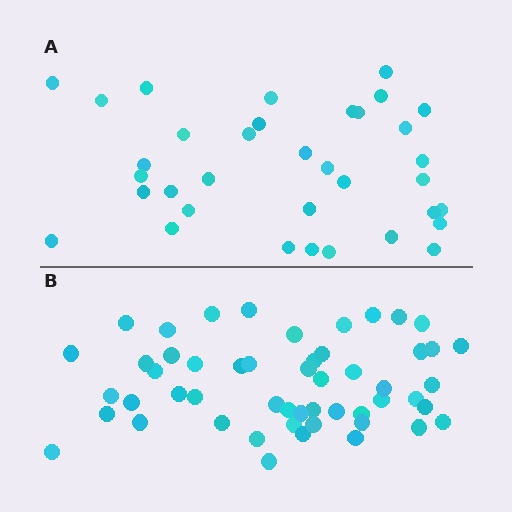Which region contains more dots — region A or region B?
Region B (the bottom region) has more dots.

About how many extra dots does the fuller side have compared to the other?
Region B has approximately 15 more dots than region A.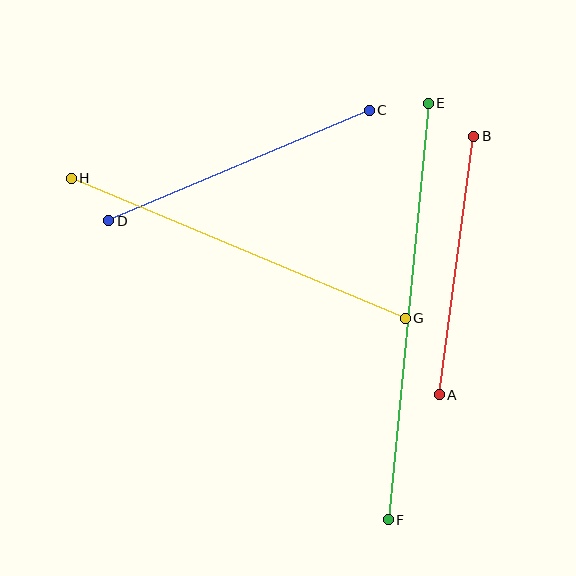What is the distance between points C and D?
The distance is approximately 283 pixels.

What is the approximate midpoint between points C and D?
The midpoint is at approximately (239, 166) pixels.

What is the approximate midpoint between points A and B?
The midpoint is at approximately (456, 266) pixels.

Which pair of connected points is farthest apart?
Points E and F are farthest apart.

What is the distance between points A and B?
The distance is approximately 261 pixels.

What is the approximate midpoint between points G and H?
The midpoint is at approximately (238, 248) pixels.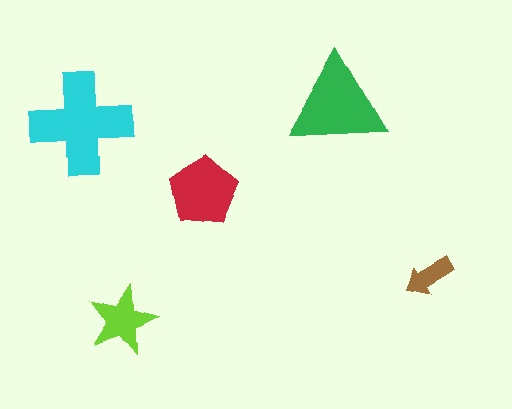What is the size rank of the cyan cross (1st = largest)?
1st.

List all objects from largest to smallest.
The cyan cross, the green triangle, the red pentagon, the lime star, the brown arrow.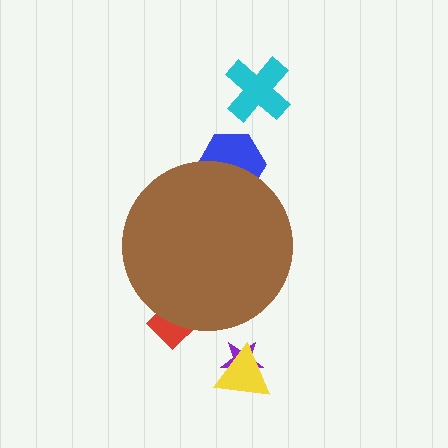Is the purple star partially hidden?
No, the purple star is fully visible.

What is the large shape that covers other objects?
A brown circle.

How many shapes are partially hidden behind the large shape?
2 shapes are partially hidden.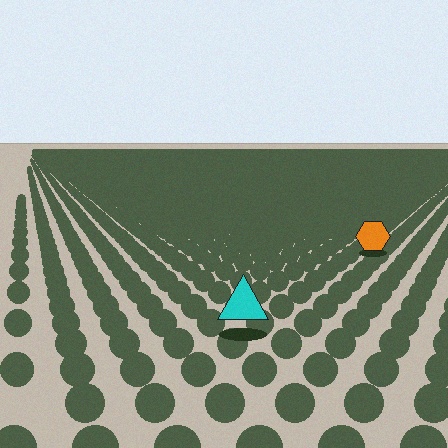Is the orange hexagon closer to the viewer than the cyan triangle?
No. The cyan triangle is closer — you can tell from the texture gradient: the ground texture is coarser near it.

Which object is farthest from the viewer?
The orange hexagon is farthest from the viewer. It appears smaller and the ground texture around it is denser.